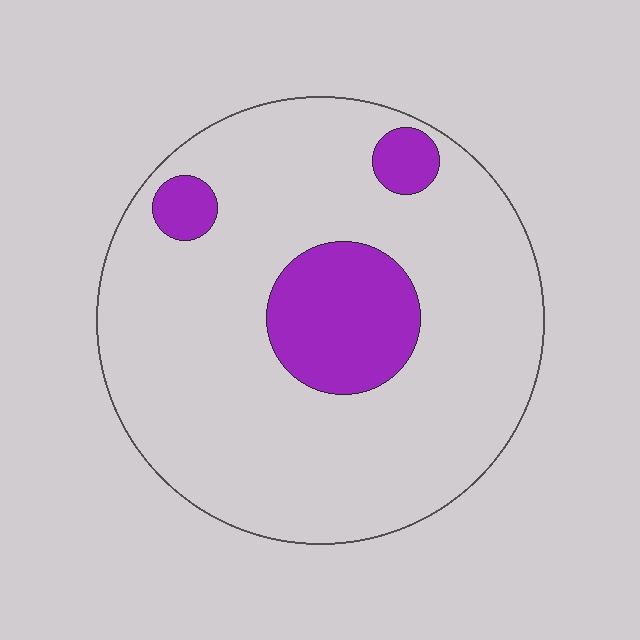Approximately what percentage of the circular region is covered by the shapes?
Approximately 15%.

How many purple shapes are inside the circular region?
3.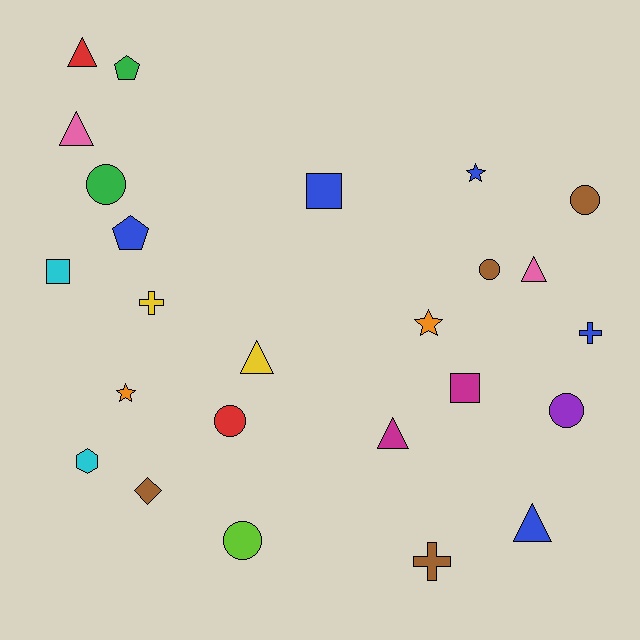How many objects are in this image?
There are 25 objects.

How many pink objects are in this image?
There are 2 pink objects.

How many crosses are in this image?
There are 3 crosses.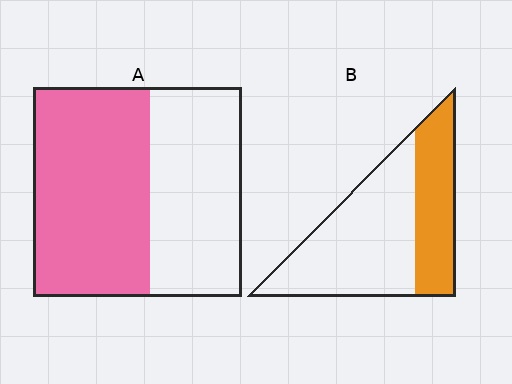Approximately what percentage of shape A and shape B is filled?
A is approximately 55% and B is approximately 35%.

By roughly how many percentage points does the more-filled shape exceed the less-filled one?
By roughly 20 percentage points (A over B).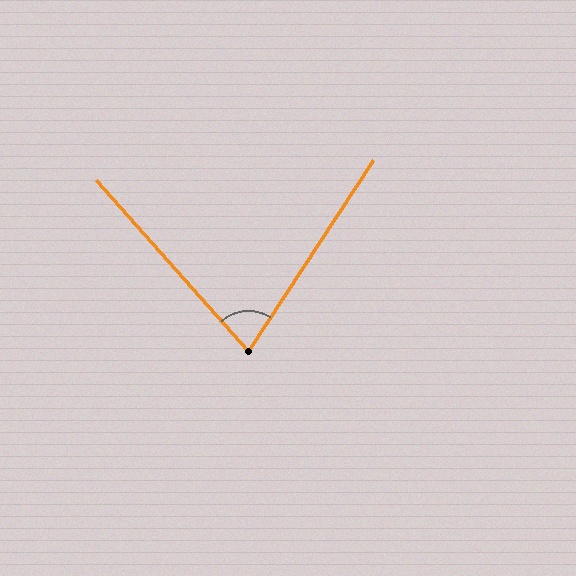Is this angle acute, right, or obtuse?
It is acute.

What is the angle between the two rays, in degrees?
Approximately 75 degrees.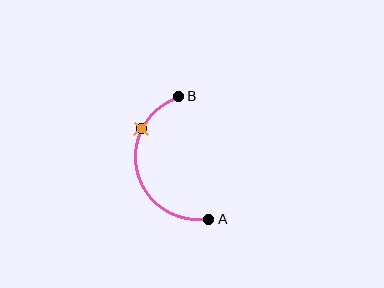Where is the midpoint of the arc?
The arc midpoint is the point on the curve farthest from the straight line joining A and B. It sits to the left of that line.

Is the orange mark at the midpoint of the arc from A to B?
No. The orange mark lies on the arc but is closer to endpoint B. The arc midpoint would be at the point on the curve equidistant along the arc from both A and B.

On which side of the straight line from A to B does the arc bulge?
The arc bulges to the left of the straight line connecting A and B.